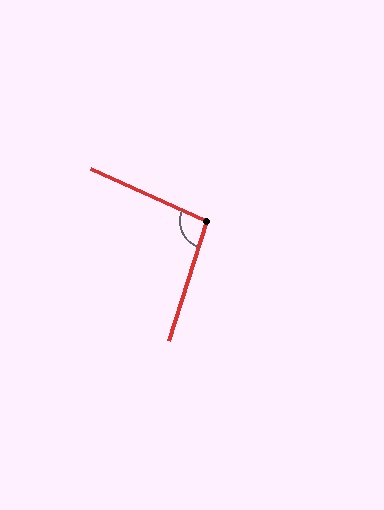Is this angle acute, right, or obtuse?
It is obtuse.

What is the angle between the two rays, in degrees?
Approximately 97 degrees.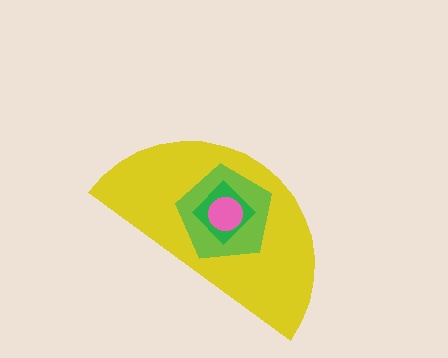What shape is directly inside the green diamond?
The pink circle.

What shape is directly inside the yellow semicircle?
The lime pentagon.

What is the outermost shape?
The yellow semicircle.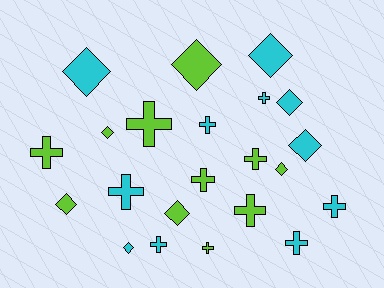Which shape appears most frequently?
Cross, with 12 objects.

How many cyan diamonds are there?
There are 5 cyan diamonds.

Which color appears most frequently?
Cyan, with 11 objects.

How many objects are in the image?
There are 22 objects.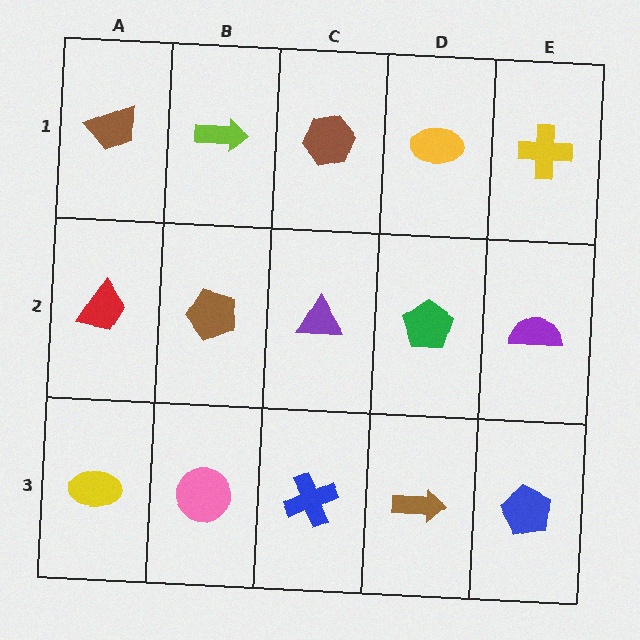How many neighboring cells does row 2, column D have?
4.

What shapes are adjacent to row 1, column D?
A green pentagon (row 2, column D), a brown hexagon (row 1, column C), a yellow cross (row 1, column E).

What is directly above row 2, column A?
A brown trapezoid.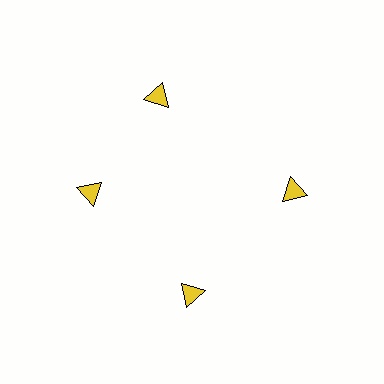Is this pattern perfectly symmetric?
No. The 4 yellow triangles are arranged in a ring, but one element near the 12 o'clock position is rotated out of alignment along the ring, breaking the 4-fold rotational symmetry.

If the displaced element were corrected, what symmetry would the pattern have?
It would have 4-fold rotational symmetry — the pattern would map onto itself every 90 degrees.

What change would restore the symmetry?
The symmetry would be restored by rotating it back into even spacing with its neighbors so that all 4 triangles sit at equal angles and equal distance from the center.